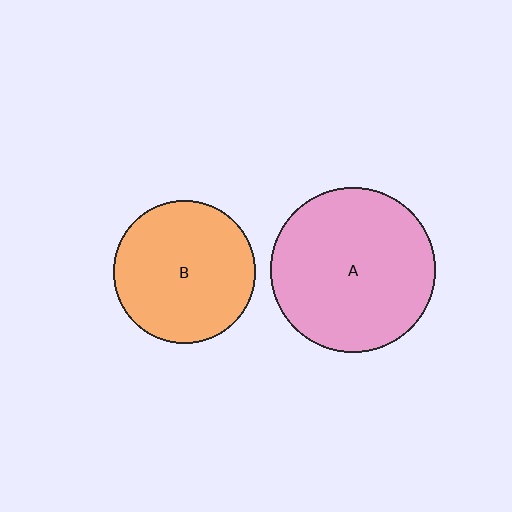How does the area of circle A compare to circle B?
Approximately 1.3 times.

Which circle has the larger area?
Circle A (pink).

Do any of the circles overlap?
No, none of the circles overlap.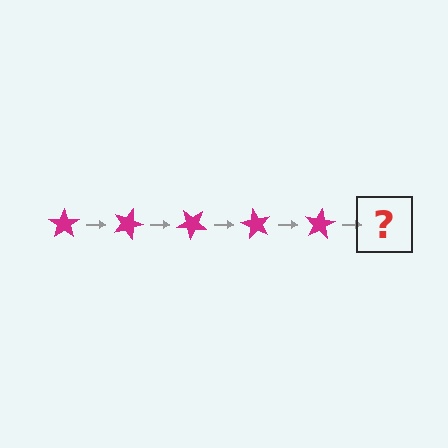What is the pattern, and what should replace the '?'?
The pattern is that the star rotates 20 degrees each step. The '?' should be a magenta star rotated 100 degrees.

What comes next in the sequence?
The next element should be a magenta star rotated 100 degrees.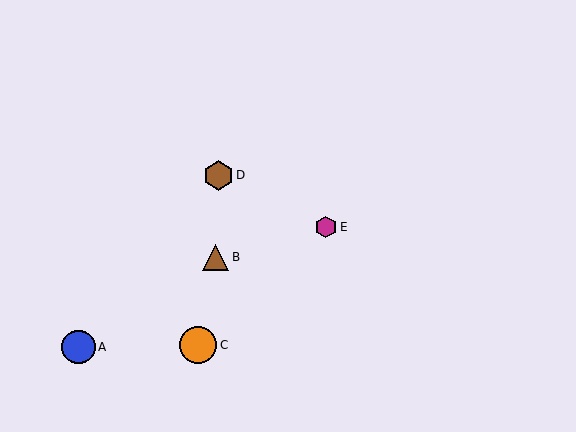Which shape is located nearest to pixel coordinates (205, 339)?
The orange circle (labeled C) at (198, 345) is nearest to that location.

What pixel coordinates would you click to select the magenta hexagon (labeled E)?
Click at (326, 227) to select the magenta hexagon E.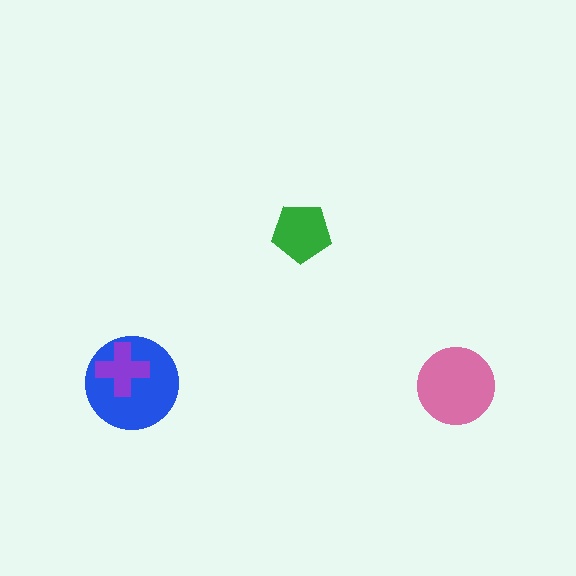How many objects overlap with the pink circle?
0 objects overlap with the pink circle.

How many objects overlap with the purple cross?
1 object overlaps with the purple cross.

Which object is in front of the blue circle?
The purple cross is in front of the blue circle.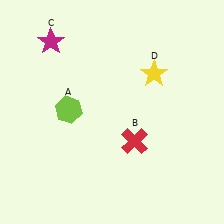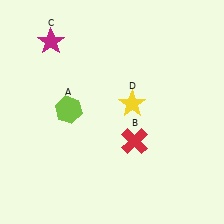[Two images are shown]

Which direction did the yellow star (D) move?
The yellow star (D) moved down.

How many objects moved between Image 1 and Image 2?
1 object moved between the two images.